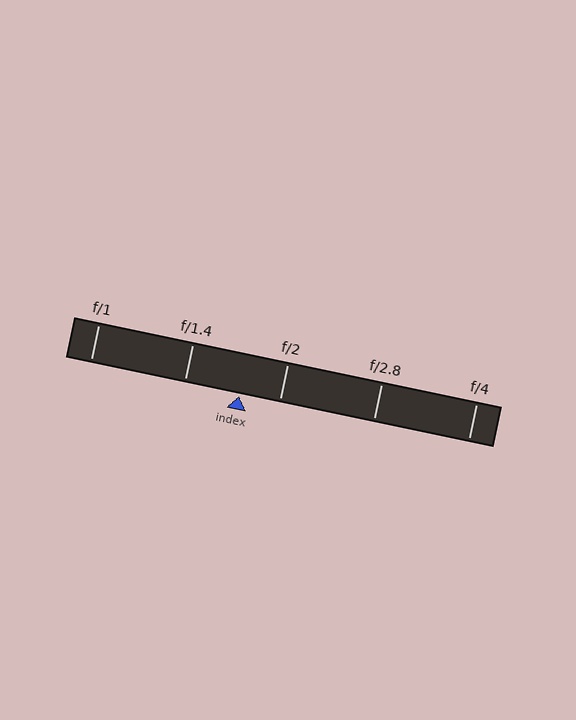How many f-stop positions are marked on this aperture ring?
There are 5 f-stop positions marked.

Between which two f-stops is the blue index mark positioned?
The index mark is between f/1.4 and f/2.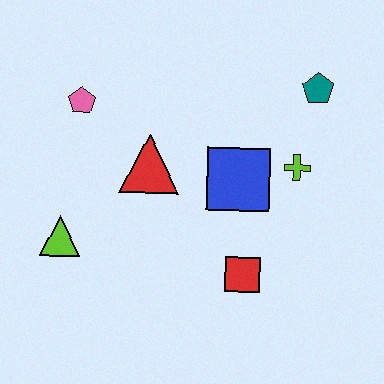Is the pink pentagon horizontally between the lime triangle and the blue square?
Yes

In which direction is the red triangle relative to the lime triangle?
The red triangle is to the right of the lime triangle.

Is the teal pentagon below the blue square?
No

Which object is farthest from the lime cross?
The lime triangle is farthest from the lime cross.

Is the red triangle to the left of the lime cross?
Yes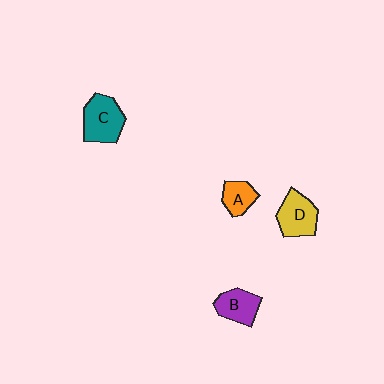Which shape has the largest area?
Shape C (teal).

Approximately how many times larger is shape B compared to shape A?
Approximately 1.3 times.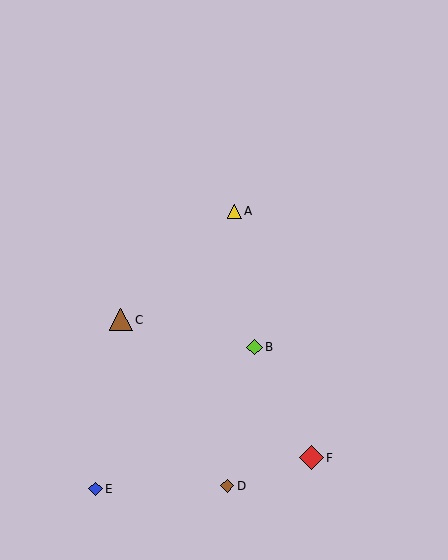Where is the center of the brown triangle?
The center of the brown triangle is at (121, 320).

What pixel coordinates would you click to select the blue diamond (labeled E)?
Click at (96, 489) to select the blue diamond E.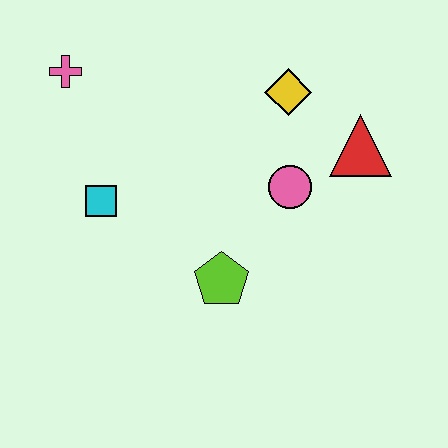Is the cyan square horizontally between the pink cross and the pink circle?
Yes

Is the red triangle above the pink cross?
No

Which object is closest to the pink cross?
The cyan square is closest to the pink cross.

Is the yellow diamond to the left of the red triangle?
Yes